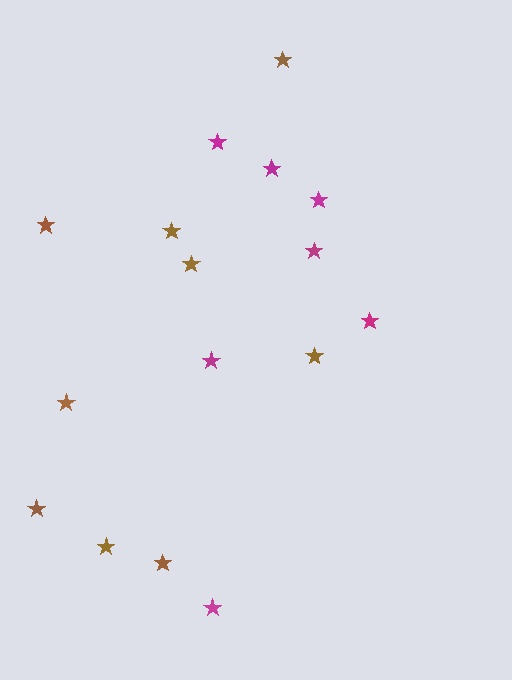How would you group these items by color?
There are 2 groups: one group of brown stars (9) and one group of magenta stars (7).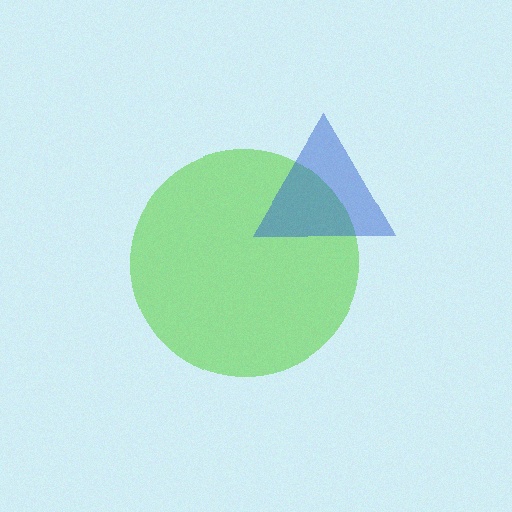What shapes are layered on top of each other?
The layered shapes are: a lime circle, a blue triangle.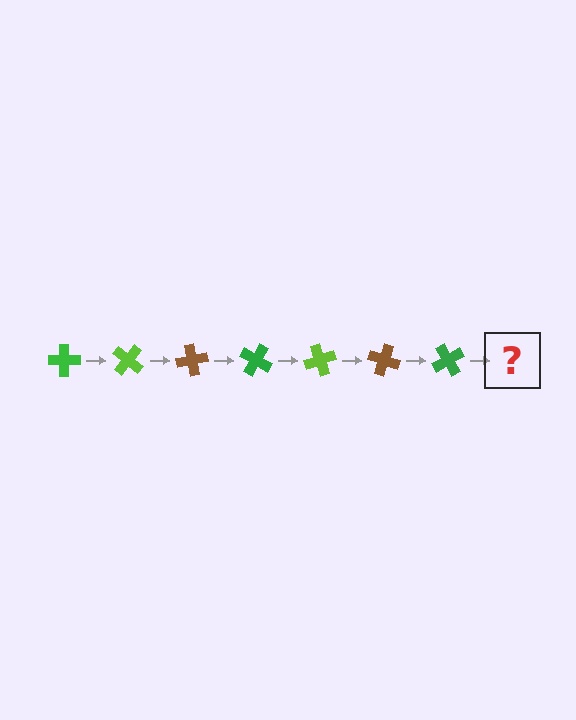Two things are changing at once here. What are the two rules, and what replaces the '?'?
The two rules are that it rotates 40 degrees each step and the color cycles through green, lime, and brown. The '?' should be a lime cross, rotated 280 degrees from the start.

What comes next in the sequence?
The next element should be a lime cross, rotated 280 degrees from the start.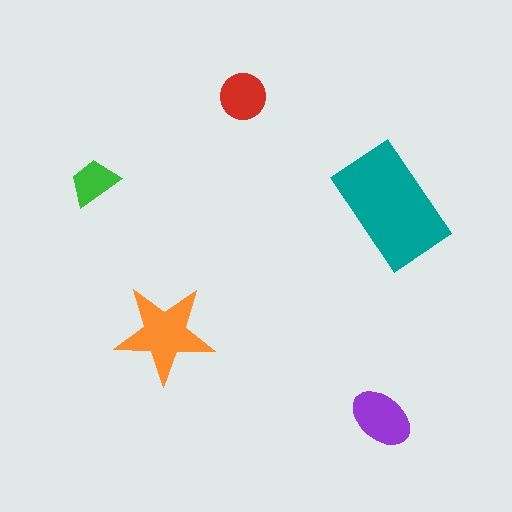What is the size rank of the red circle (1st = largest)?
4th.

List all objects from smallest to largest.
The green trapezoid, the red circle, the purple ellipse, the orange star, the teal rectangle.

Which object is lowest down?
The purple ellipse is bottommost.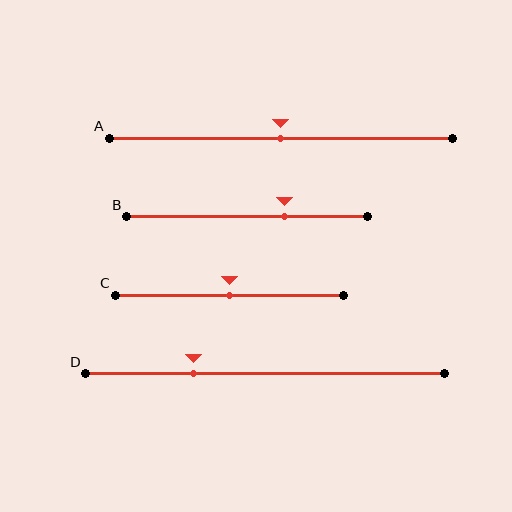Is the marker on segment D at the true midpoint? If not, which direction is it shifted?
No, the marker on segment D is shifted to the left by about 20% of the segment length.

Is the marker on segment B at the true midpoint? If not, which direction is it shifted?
No, the marker on segment B is shifted to the right by about 15% of the segment length.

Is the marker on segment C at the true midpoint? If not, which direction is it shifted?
Yes, the marker on segment C is at the true midpoint.